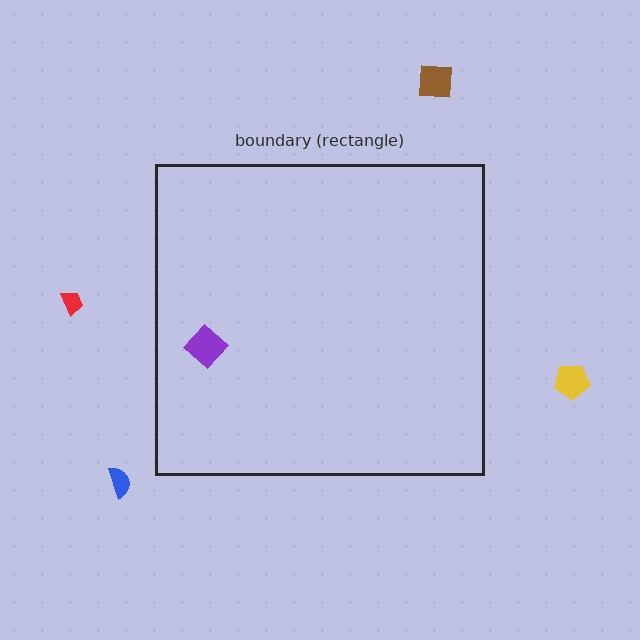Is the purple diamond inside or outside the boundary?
Inside.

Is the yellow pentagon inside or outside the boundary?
Outside.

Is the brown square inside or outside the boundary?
Outside.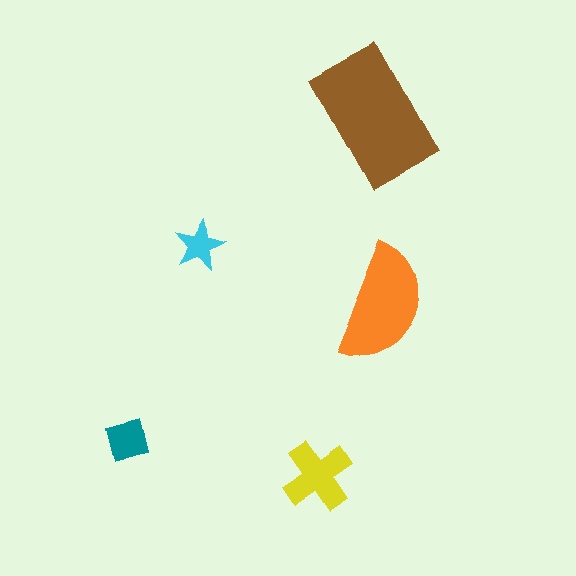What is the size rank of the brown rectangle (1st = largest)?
1st.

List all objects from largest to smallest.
The brown rectangle, the orange semicircle, the yellow cross, the teal square, the cyan star.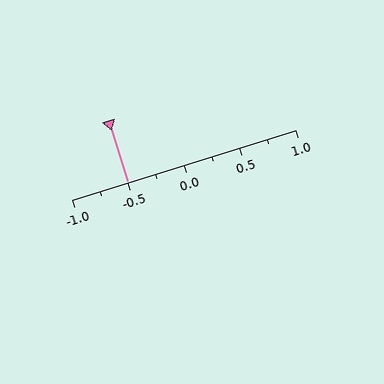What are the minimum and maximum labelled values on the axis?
The axis runs from -1.0 to 1.0.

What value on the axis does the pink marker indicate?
The marker indicates approximately -0.5.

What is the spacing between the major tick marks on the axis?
The major ticks are spaced 0.5 apart.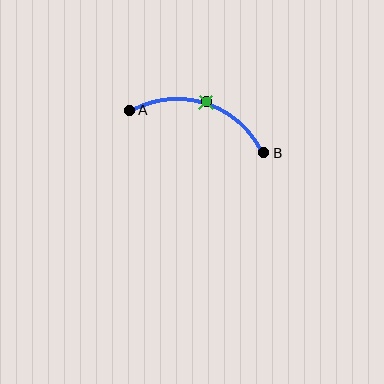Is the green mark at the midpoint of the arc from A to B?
Yes. The green mark lies on the arc at equal arc-length from both A and B — it is the arc midpoint.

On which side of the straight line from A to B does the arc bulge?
The arc bulges above the straight line connecting A and B.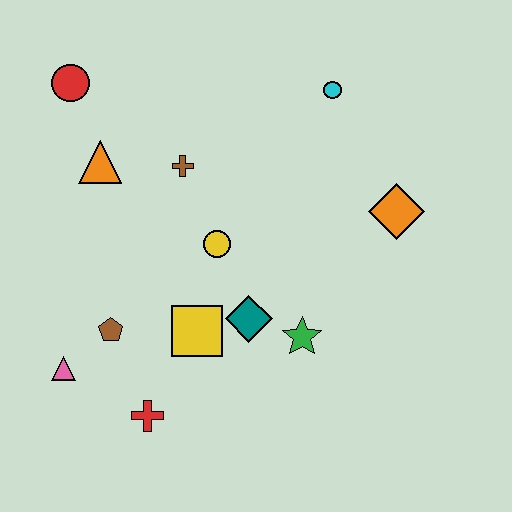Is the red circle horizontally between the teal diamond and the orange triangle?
No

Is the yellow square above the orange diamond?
No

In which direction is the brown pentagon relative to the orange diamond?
The brown pentagon is to the left of the orange diamond.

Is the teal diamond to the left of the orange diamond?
Yes